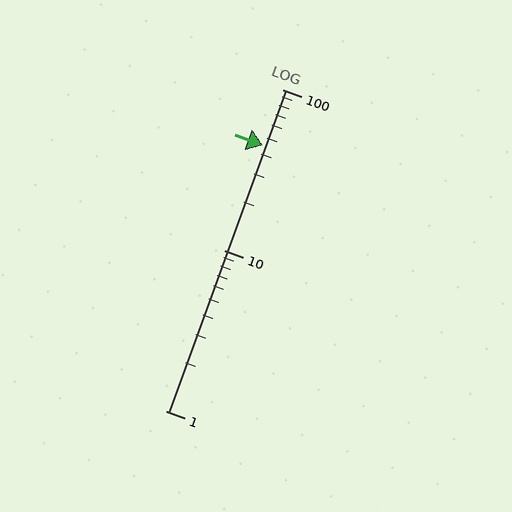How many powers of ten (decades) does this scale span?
The scale spans 2 decades, from 1 to 100.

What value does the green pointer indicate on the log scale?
The pointer indicates approximately 45.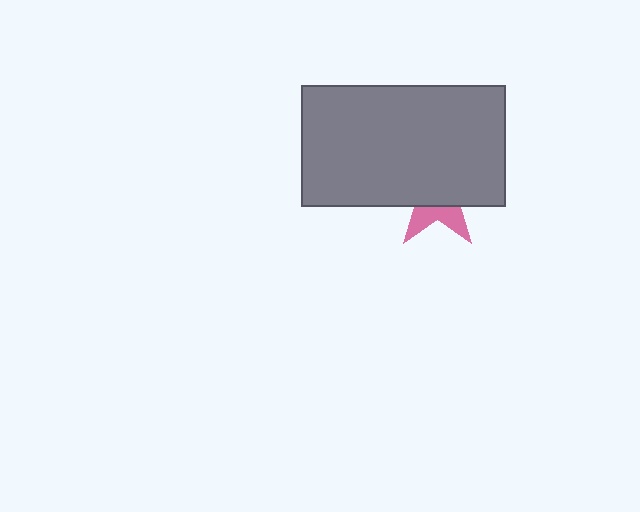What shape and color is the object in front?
The object in front is a gray rectangle.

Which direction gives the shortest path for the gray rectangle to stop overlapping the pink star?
Moving up gives the shortest separation.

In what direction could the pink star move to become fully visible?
The pink star could move down. That would shift it out from behind the gray rectangle entirely.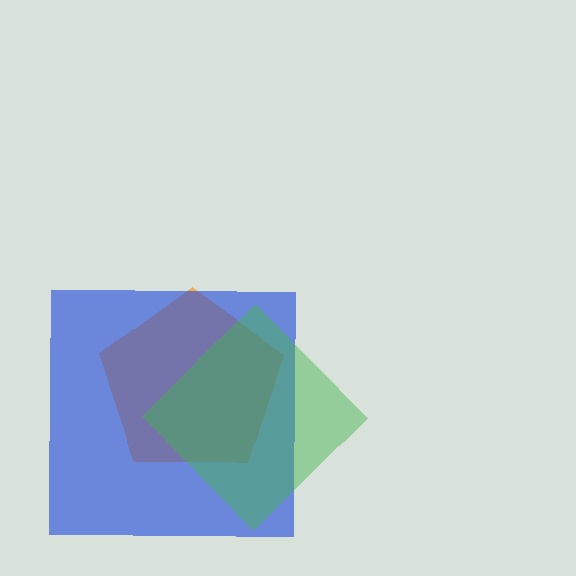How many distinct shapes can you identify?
There are 3 distinct shapes: an orange pentagon, a blue square, a green diamond.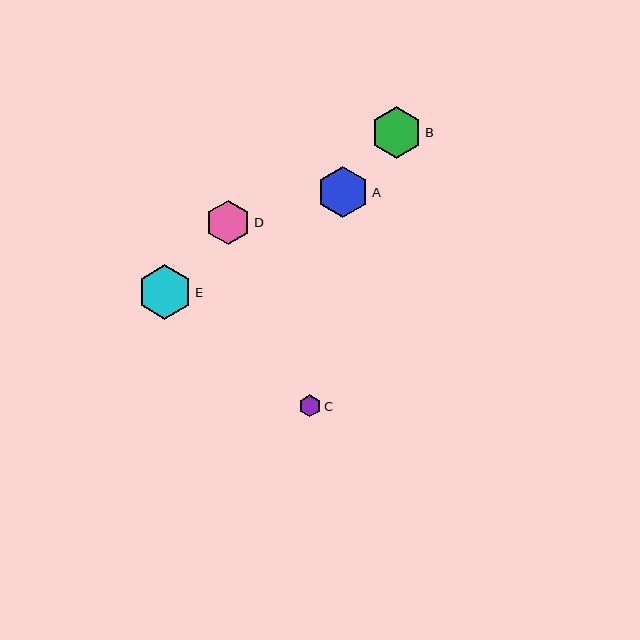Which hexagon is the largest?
Hexagon E is the largest with a size of approximately 55 pixels.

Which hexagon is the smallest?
Hexagon C is the smallest with a size of approximately 22 pixels.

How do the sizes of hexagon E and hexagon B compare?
Hexagon E and hexagon B are approximately the same size.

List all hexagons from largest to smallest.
From largest to smallest: E, A, B, D, C.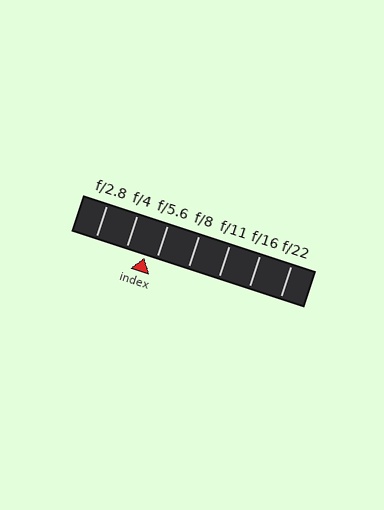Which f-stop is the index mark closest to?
The index mark is closest to f/5.6.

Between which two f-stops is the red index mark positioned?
The index mark is between f/4 and f/5.6.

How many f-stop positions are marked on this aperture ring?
There are 7 f-stop positions marked.